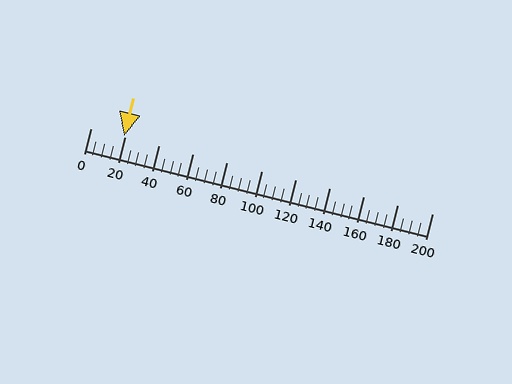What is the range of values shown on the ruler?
The ruler shows values from 0 to 200.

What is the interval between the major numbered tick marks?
The major tick marks are spaced 20 units apart.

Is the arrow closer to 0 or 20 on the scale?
The arrow is closer to 20.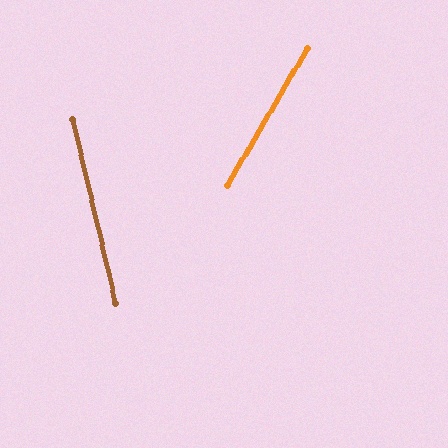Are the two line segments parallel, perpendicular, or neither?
Neither parallel nor perpendicular — they differ by about 43°.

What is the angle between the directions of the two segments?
Approximately 43 degrees.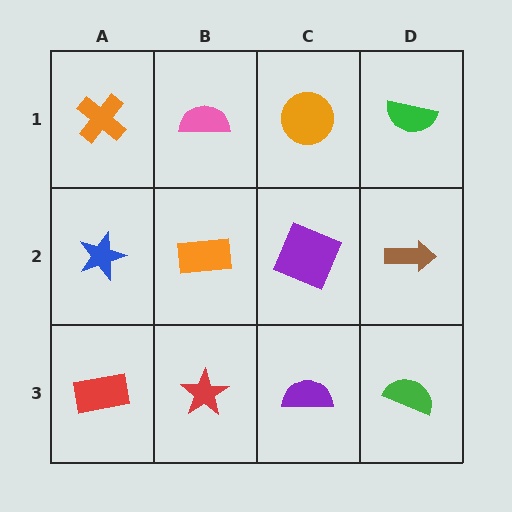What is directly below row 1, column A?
A blue star.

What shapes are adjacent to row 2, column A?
An orange cross (row 1, column A), a red rectangle (row 3, column A), an orange rectangle (row 2, column B).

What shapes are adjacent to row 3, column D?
A brown arrow (row 2, column D), a purple semicircle (row 3, column C).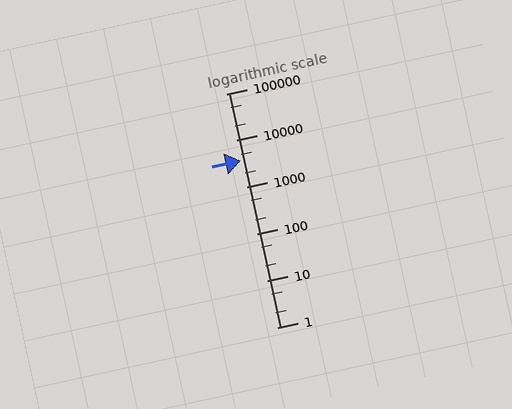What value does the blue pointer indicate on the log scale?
The pointer indicates approximately 3700.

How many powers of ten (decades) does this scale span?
The scale spans 5 decades, from 1 to 100000.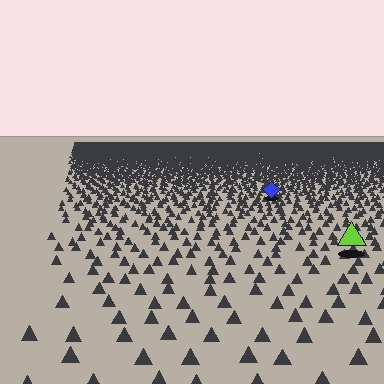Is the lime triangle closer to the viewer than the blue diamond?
Yes. The lime triangle is closer — you can tell from the texture gradient: the ground texture is coarser near it.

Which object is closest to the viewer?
The lime triangle is closest. The texture marks near it are larger and more spread out.